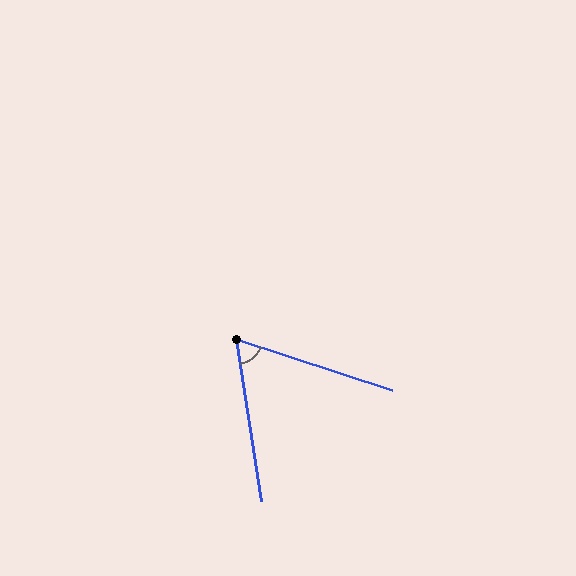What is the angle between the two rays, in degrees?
Approximately 63 degrees.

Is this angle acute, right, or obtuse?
It is acute.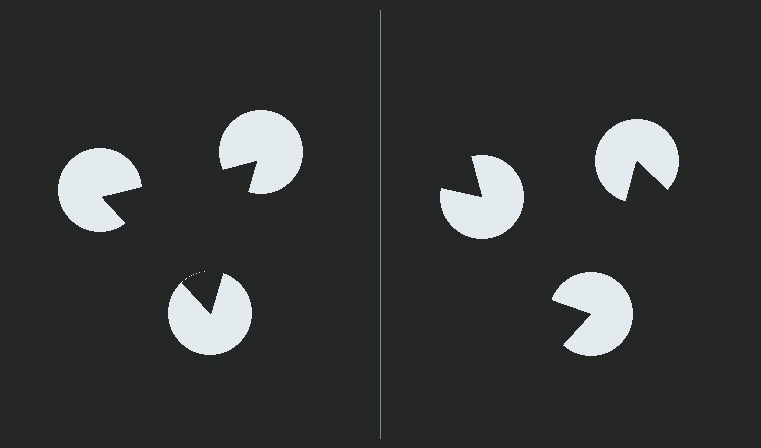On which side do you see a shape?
An illusory triangle appears on the left side. On the right side the wedge cuts are rotated, so no coherent shape forms.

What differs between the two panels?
The pac-man discs are positioned identically on both sides; only the wedge orientations differ. On the left they align to a triangle; on the right they are misaligned.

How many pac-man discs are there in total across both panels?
6 — 3 on each side.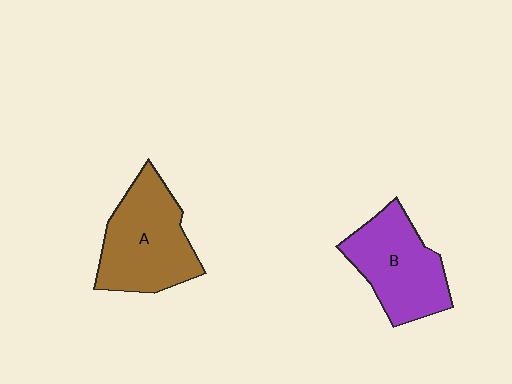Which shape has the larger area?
Shape A (brown).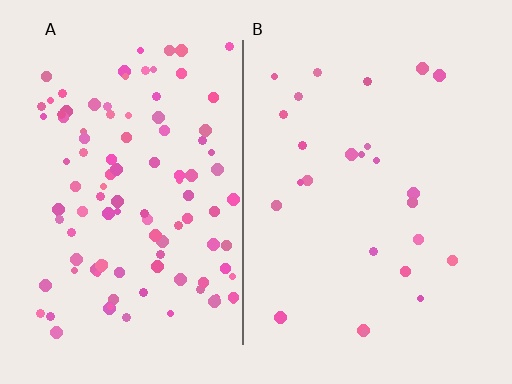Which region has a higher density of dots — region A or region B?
A (the left).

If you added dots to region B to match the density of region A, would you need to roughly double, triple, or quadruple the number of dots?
Approximately quadruple.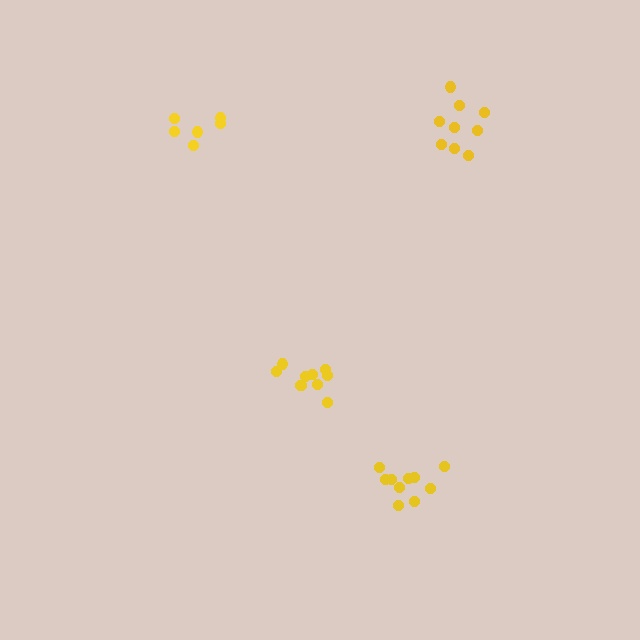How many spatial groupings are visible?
There are 4 spatial groupings.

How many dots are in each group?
Group 1: 10 dots, Group 2: 6 dots, Group 3: 10 dots, Group 4: 9 dots (35 total).